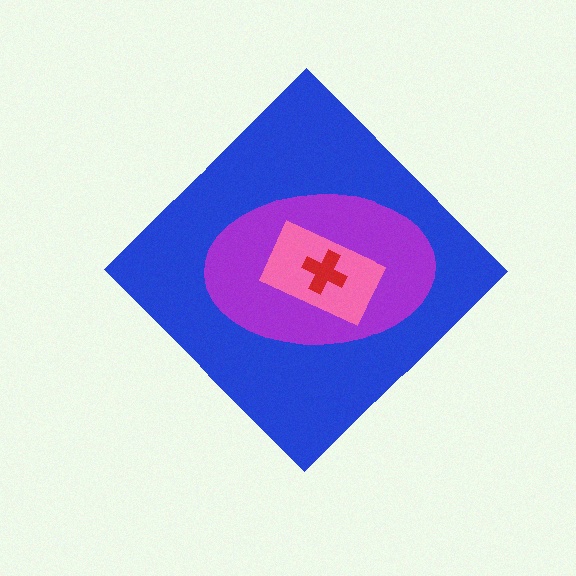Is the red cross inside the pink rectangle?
Yes.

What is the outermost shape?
The blue diamond.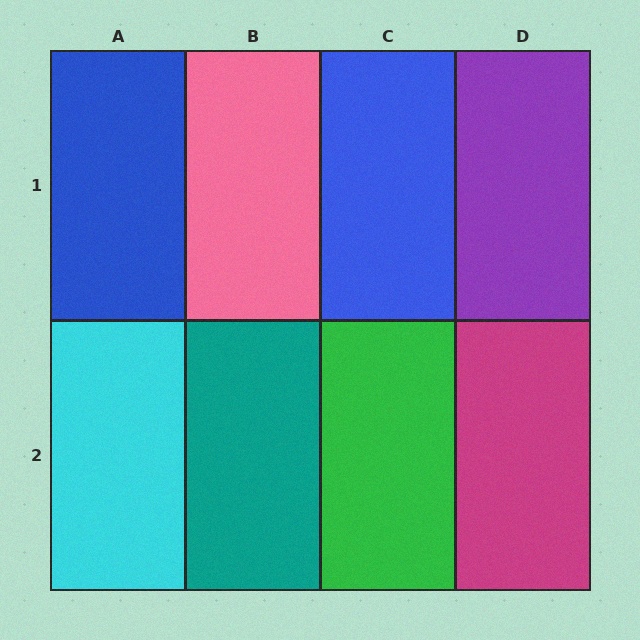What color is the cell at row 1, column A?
Blue.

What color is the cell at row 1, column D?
Purple.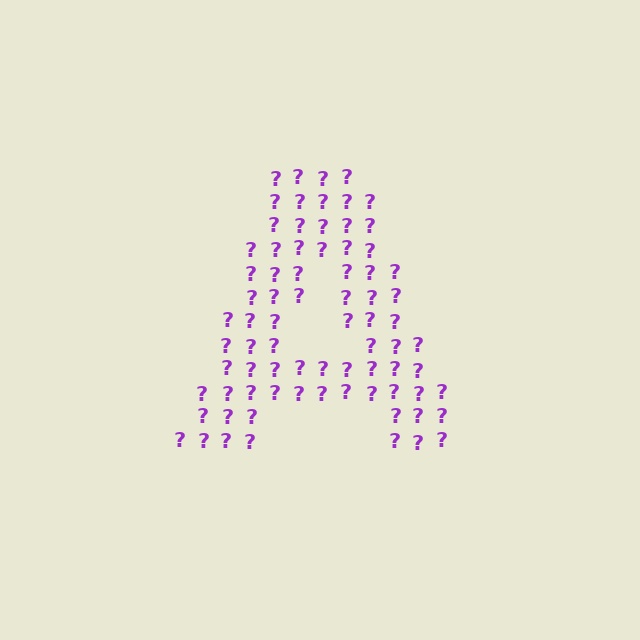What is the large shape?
The large shape is the letter A.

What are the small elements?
The small elements are question marks.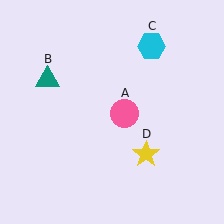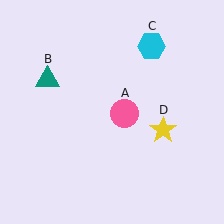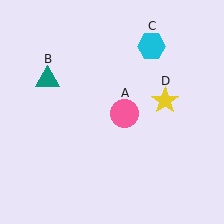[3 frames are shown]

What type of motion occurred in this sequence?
The yellow star (object D) rotated counterclockwise around the center of the scene.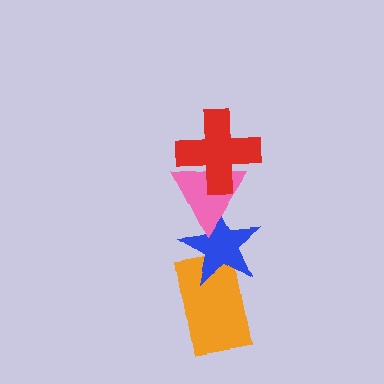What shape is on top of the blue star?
The pink triangle is on top of the blue star.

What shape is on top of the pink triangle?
The red cross is on top of the pink triangle.